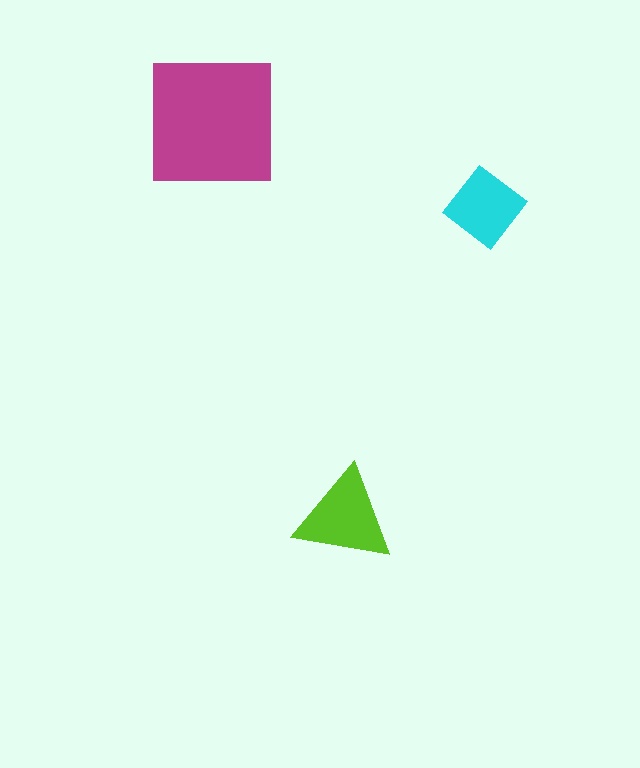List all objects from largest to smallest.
The magenta square, the lime triangle, the cyan diamond.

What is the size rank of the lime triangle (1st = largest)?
2nd.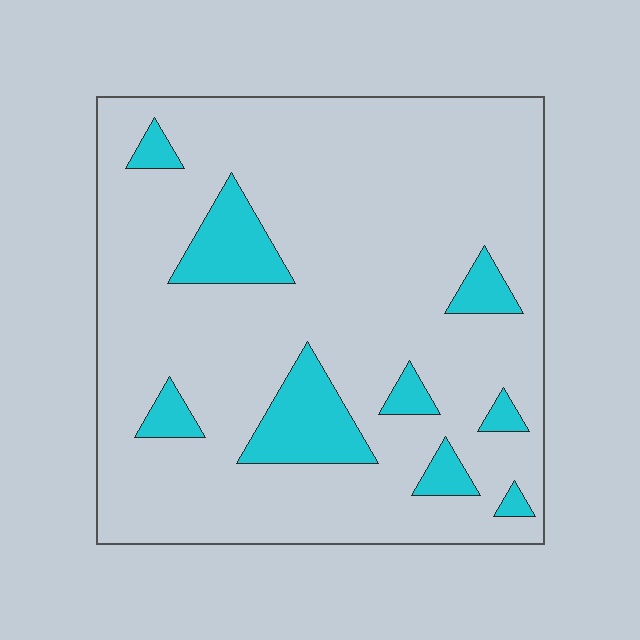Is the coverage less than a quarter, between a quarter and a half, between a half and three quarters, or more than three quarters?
Less than a quarter.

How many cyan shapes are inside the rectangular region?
9.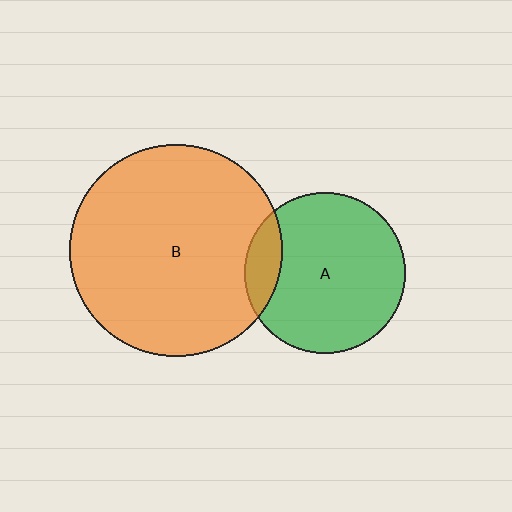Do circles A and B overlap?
Yes.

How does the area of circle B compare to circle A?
Approximately 1.7 times.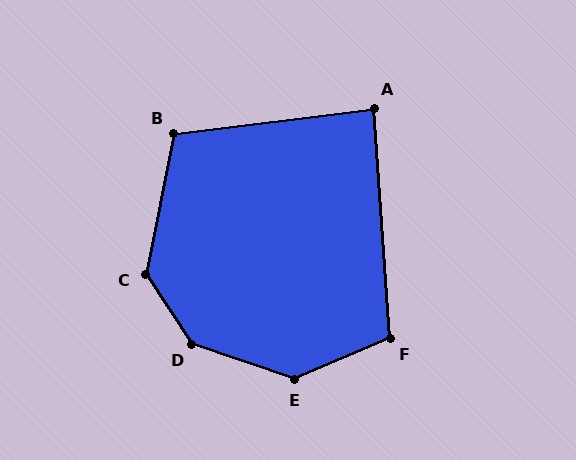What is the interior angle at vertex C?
Approximately 135 degrees (obtuse).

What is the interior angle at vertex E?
Approximately 138 degrees (obtuse).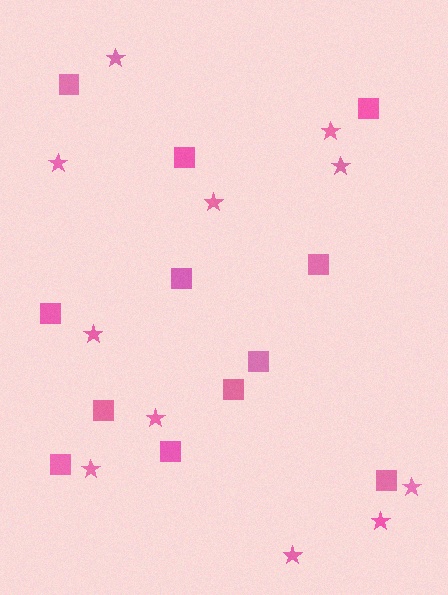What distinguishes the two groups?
There are 2 groups: one group of squares (12) and one group of stars (11).